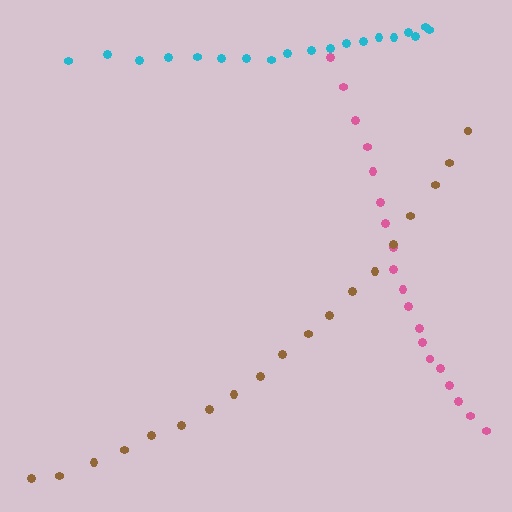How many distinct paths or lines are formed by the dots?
There are 3 distinct paths.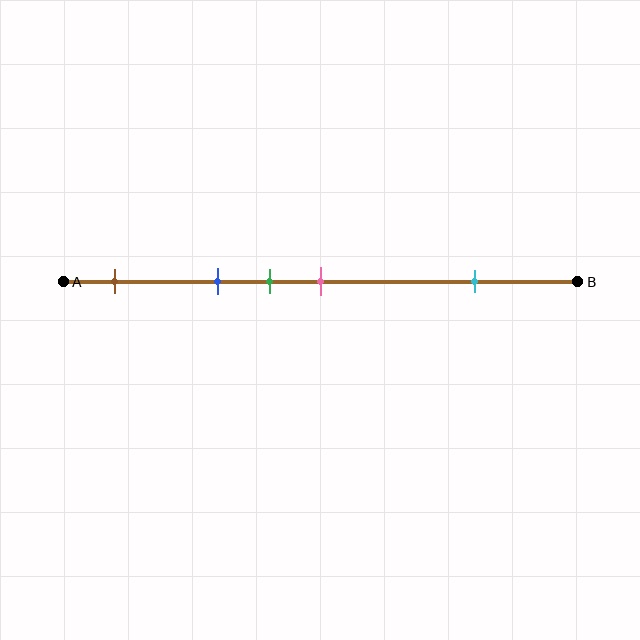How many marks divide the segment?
There are 5 marks dividing the segment.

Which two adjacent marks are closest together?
The green and pink marks are the closest adjacent pair.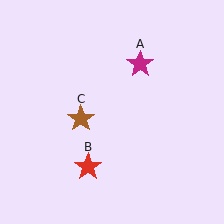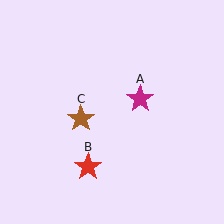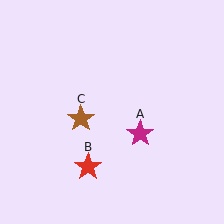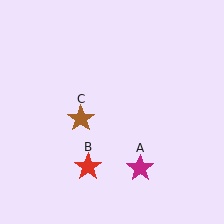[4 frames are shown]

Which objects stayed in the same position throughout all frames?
Red star (object B) and brown star (object C) remained stationary.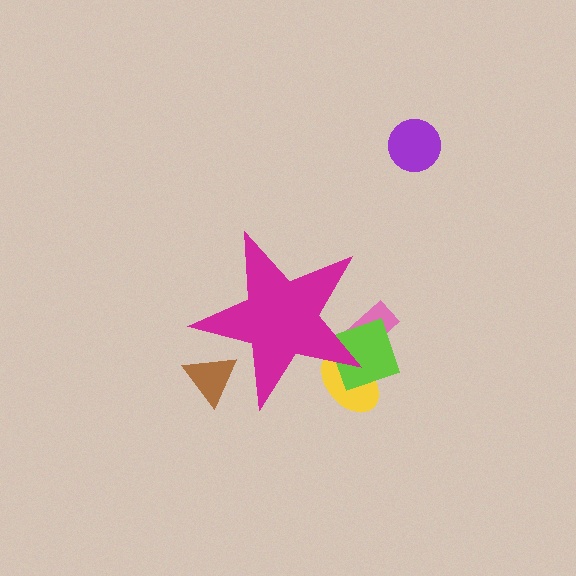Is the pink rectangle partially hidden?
Yes, the pink rectangle is partially hidden behind the magenta star.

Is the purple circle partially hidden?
No, the purple circle is fully visible.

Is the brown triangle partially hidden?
Yes, the brown triangle is partially hidden behind the magenta star.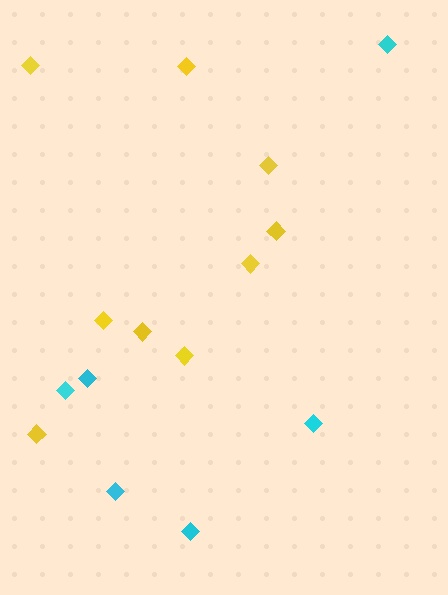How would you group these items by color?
There are 2 groups: one group of cyan diamonds (6) and one group of yellow diamonds (9).